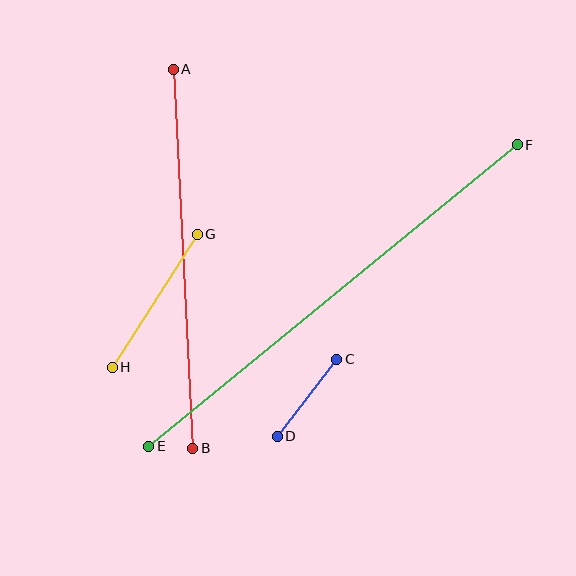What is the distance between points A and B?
The distance is approximately 380 pixels.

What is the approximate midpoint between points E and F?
The midpoint is at approximately (333, 296) pixels.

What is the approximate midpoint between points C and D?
The midpoint is at approximately (307, 398) pixels.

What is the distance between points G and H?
The distance is approximately 158 pixels.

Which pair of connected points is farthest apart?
Points E and F are farthest apart.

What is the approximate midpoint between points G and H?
The midpoint is at approximately (155, 301) pixels.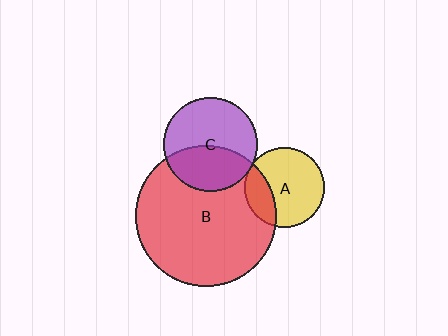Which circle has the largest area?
Circle B (red).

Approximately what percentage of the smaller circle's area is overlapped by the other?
Approximately 5%.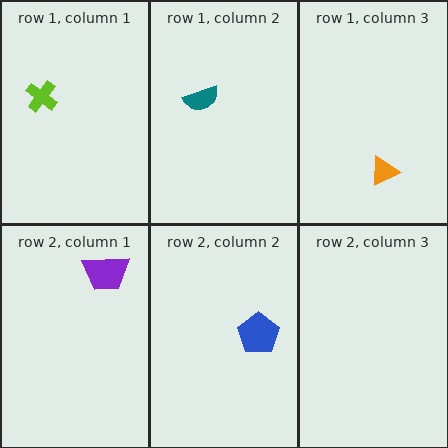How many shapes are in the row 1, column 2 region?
1.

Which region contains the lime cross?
The row 1, column 1 region.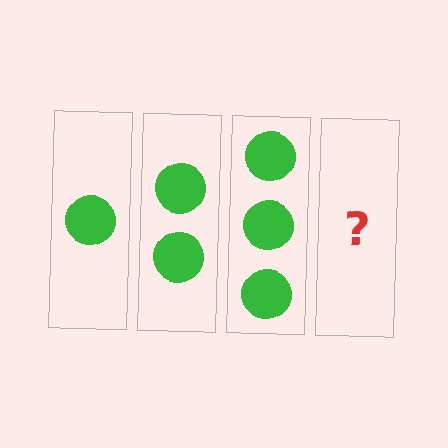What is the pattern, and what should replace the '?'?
The pattern is that each step adds one more circle. The '?' should be 4 circles.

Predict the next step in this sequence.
The next step is 4 circles.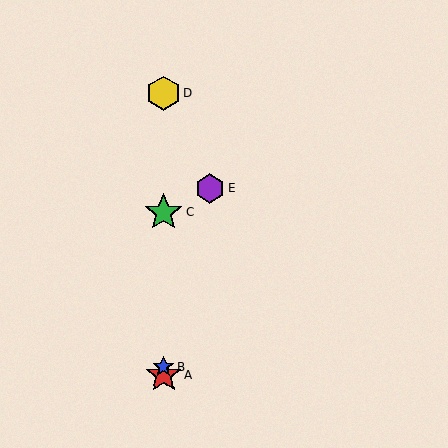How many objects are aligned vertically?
4 objects (A, B, C, D) are aligned vertically.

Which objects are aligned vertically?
Objects A, B, C, D are aligned vertically.